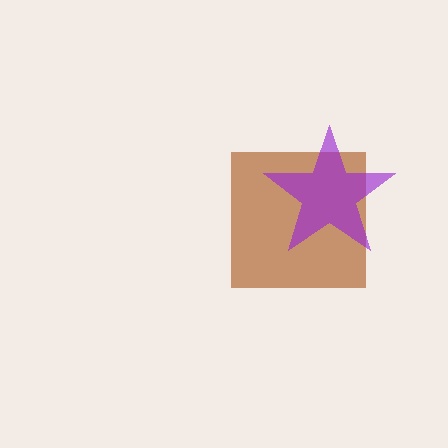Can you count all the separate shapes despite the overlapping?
Yes, there are 2 separate shapes.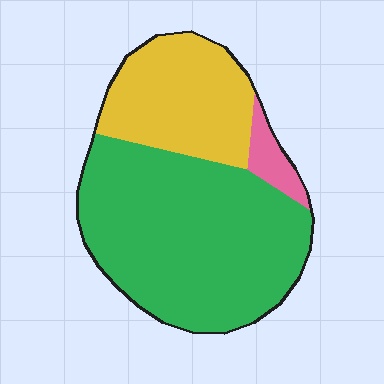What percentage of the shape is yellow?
Yellow takes up between a sixth and a third of the shape.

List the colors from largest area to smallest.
From largest to smallest: green, yellow, pink.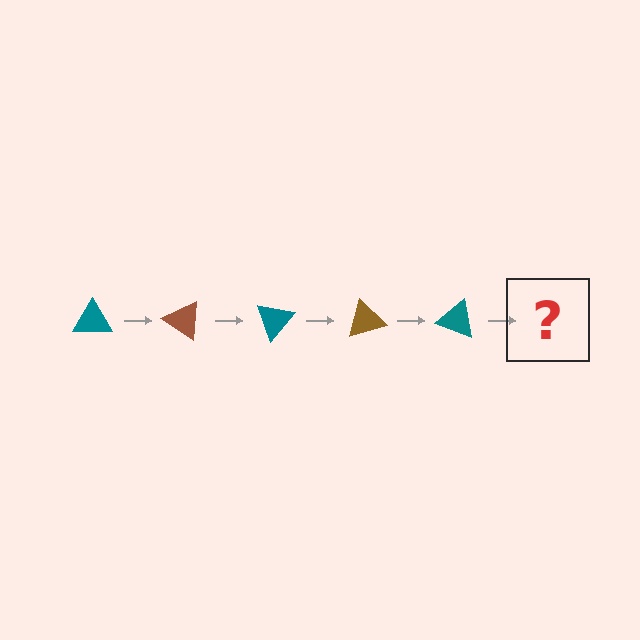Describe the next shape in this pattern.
It should be a brown triangle, rotated 175 degrees from the start.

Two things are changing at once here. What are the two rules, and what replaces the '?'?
The two rules are that it rotates 35 degrees each step and the color cycles through teal and brown. The '?' should be a brown triangle, rotated 175 degrees from the start.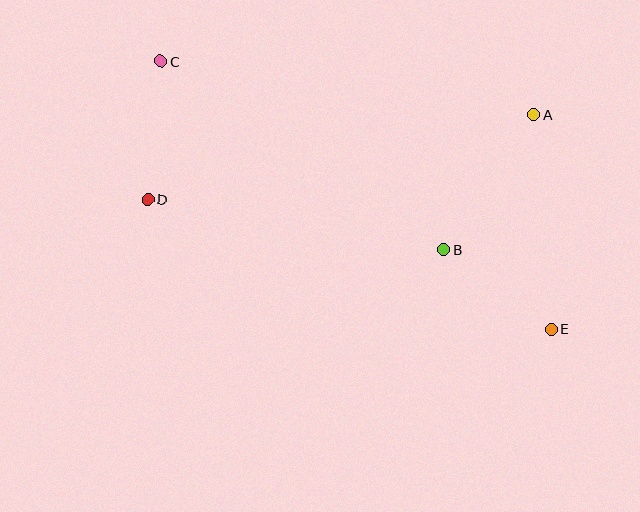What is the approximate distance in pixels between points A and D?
The distance between A and D is approximately 395 pixels.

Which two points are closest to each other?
Points B and E are closest to each other.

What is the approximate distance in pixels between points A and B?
The distance between A and B is approximately 162 pixels.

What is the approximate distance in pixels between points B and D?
The distance between B and D is approximately 300 pixels.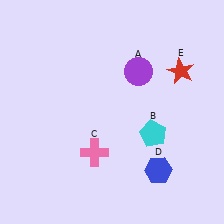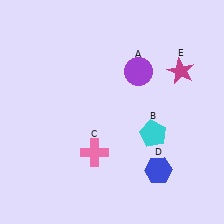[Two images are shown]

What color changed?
The star (E) changed from red in Image 1 to magenta in Image 2.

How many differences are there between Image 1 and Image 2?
There is 1 difference between the two images.